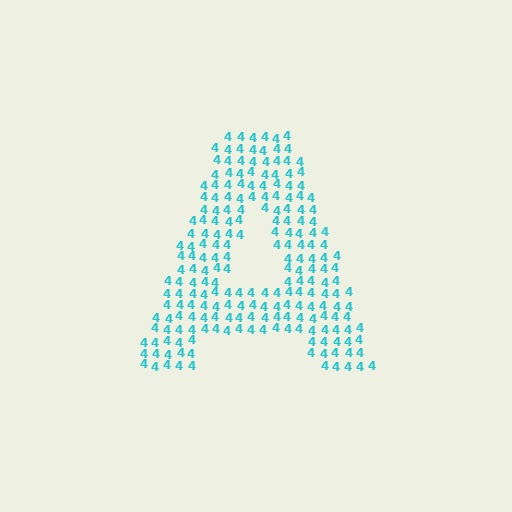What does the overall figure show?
The overall figure shows the letter A.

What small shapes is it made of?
It is made of small digit 4's.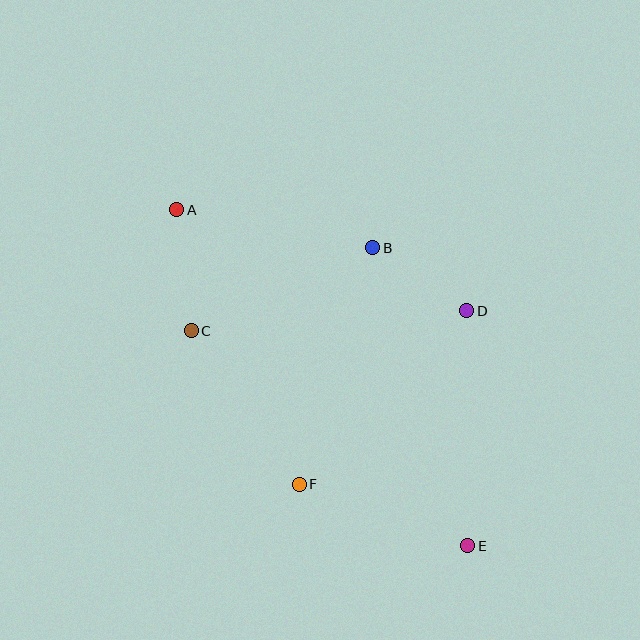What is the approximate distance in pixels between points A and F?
The distance between A and F is approximately 300 pixels.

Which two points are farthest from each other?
Points A and E are farthest from each other.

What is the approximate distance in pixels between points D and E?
The distance between D and E is approximately 235 pixels.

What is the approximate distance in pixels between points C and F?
The distance between C and F is approximately 187 pixels.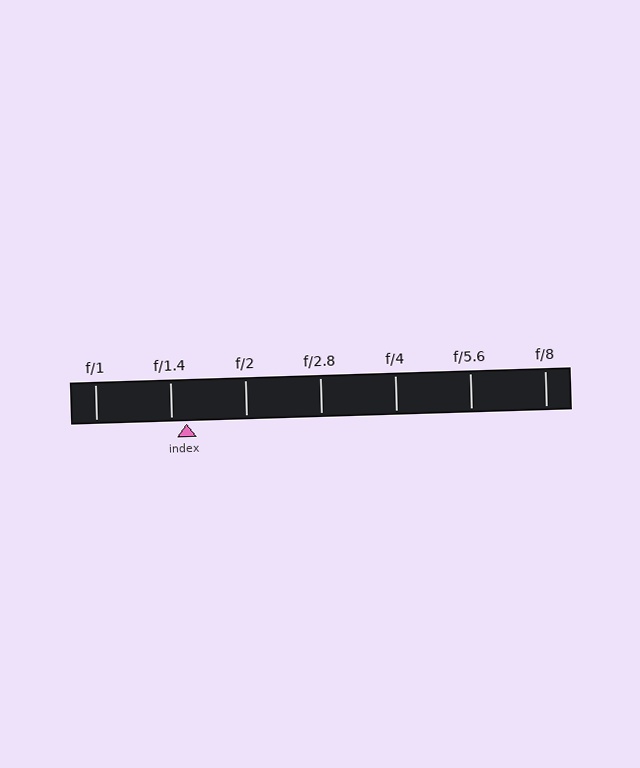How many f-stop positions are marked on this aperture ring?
There are 7 f-stop positions marked.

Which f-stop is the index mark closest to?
The index mark is closest to f/1.4.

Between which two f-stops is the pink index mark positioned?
The index mark is between f/1.4 and f/2.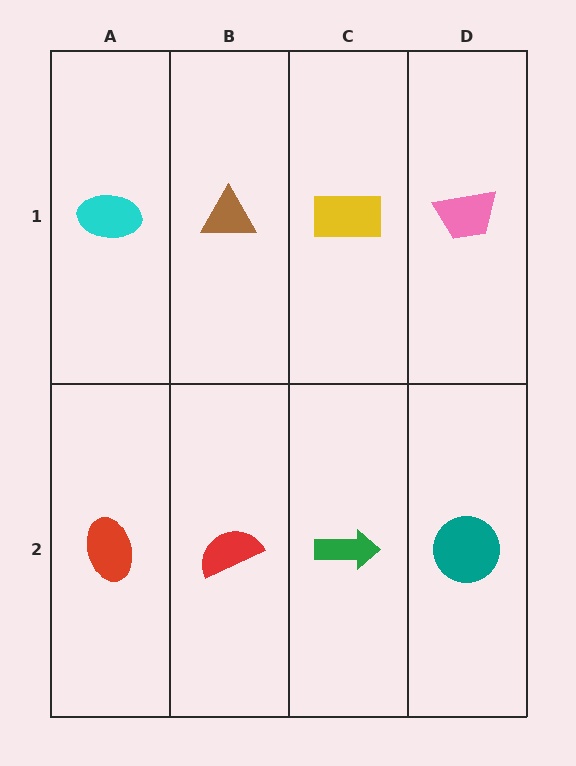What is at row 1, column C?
A yellow rectangle.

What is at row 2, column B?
A red semicircle.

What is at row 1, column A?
A cyan ellipse.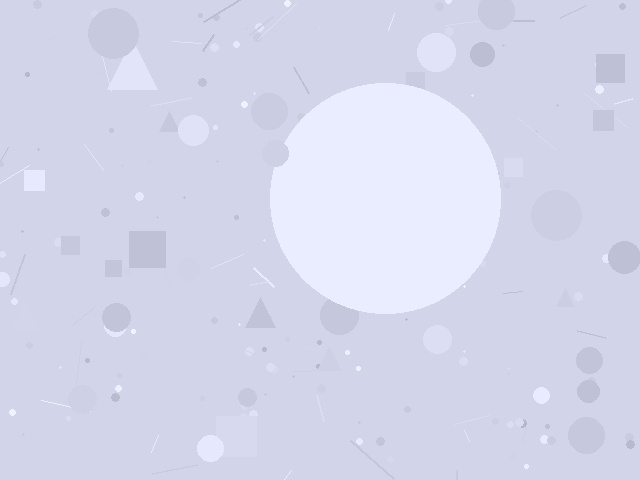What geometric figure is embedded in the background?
A circle is embedded in the background.